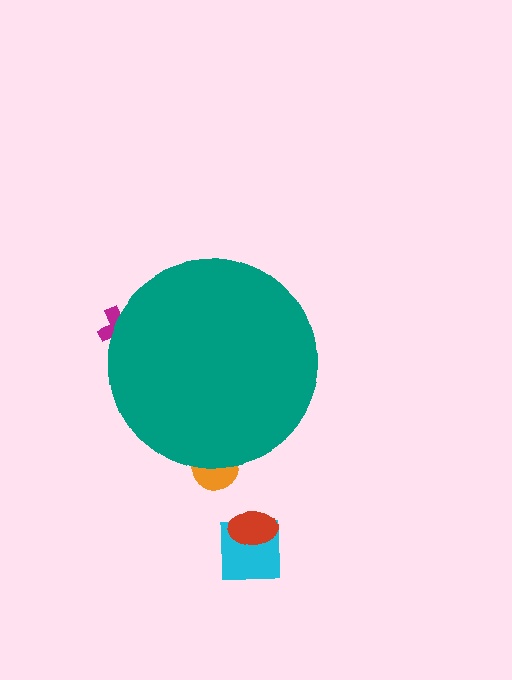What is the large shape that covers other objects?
A teal circle.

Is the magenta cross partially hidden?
Yes, the magenta cross is partially hidden behind the teal circle.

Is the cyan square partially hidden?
No, the cyan square is fully visible.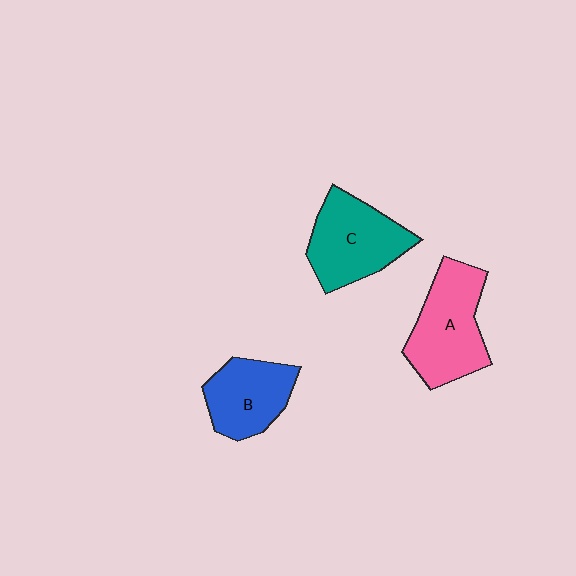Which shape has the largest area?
Shape A (pink).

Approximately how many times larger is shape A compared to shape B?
Approximately 1.3 times.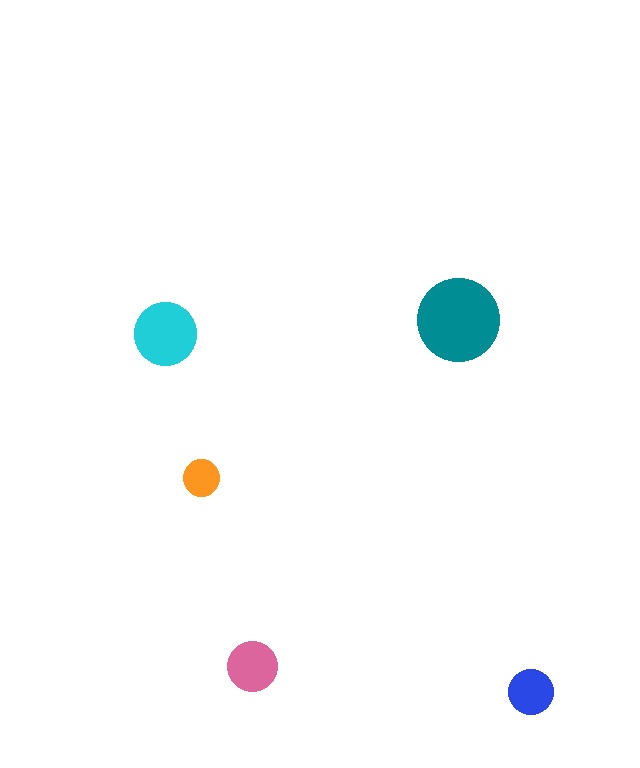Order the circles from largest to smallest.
the teal one, the cyan one, the pink one, the blue one, the orange one.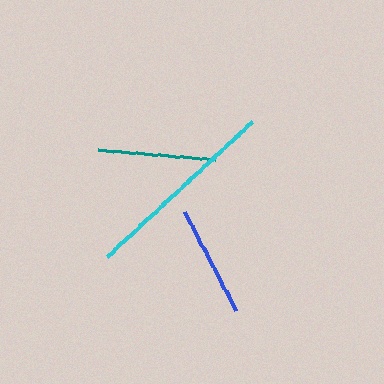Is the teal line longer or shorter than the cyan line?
The cyan line is longer than the teal line.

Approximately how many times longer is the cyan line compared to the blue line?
The cyan line is approximately 1.8 times the length of the blue line.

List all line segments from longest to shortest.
From longest to shortest: cyan, teal, blue.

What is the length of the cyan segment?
The cyan segment is approximately 198 pixels long.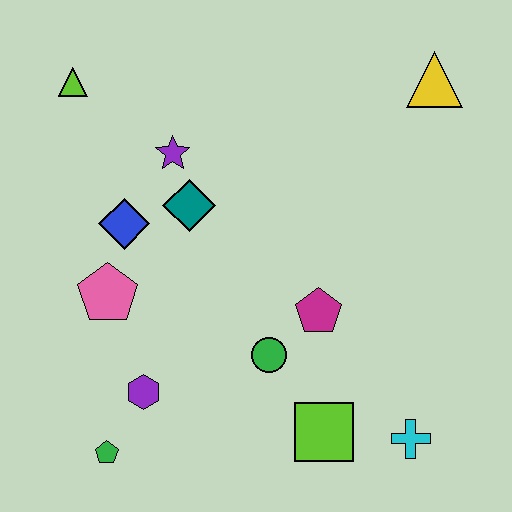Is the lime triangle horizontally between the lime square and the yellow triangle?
No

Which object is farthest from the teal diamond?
The cyan cross is farthest from the teal diamond.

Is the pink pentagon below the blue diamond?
Yes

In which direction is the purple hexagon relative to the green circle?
The purple hexagon is to the left of the green circle.